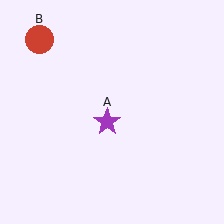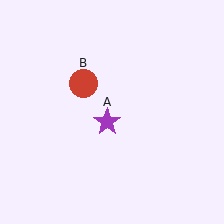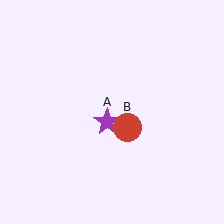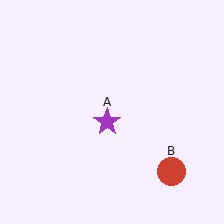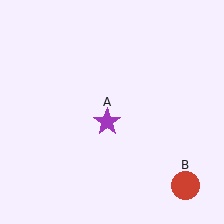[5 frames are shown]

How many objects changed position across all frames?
1 object changed position: red circle (object B).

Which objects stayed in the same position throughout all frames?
Purple star (object A) remained stationary.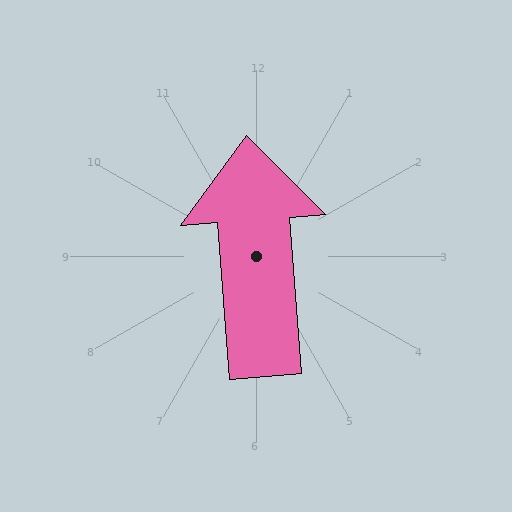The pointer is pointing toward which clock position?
Roughly 12 o'clock.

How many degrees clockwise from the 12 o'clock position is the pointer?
Approximately 356 degrees.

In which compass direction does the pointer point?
North.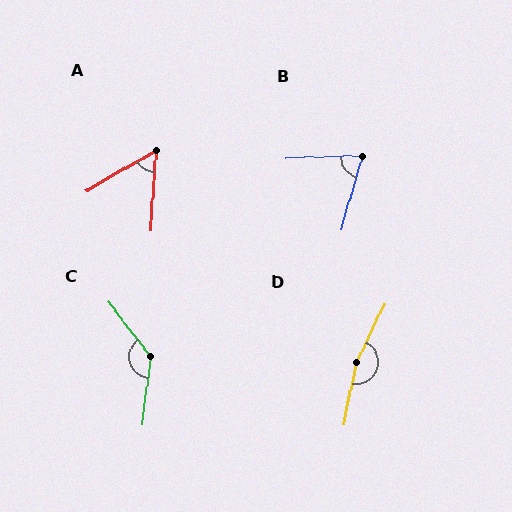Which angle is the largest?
D, at approximately 166 degrees.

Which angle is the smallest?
A, at approximately 56 degrees.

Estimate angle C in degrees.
Approximately 135 degrees.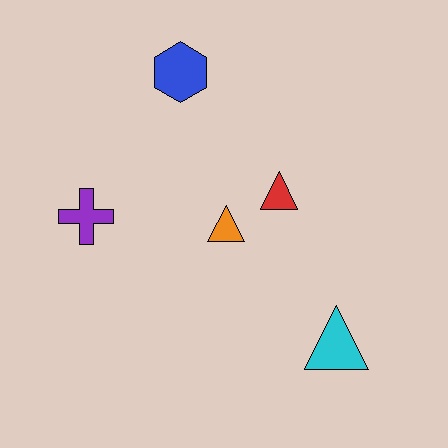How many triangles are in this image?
There are 3 triangles.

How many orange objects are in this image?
There is 1 orange object.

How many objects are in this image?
There are 5 objects.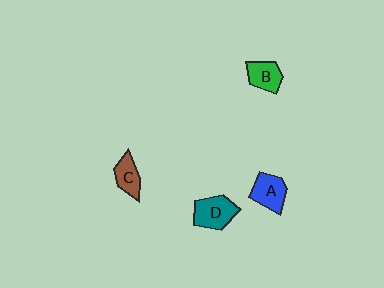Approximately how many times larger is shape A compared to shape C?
Approximately 1.2 times.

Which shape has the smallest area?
Shape C (brown).